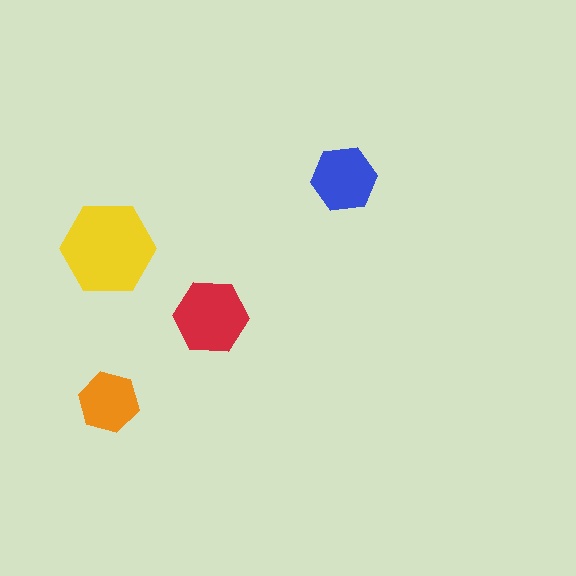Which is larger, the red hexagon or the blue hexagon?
The red one.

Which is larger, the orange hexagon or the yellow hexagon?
The yellow one.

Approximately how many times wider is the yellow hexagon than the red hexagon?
About 1.5 times wider.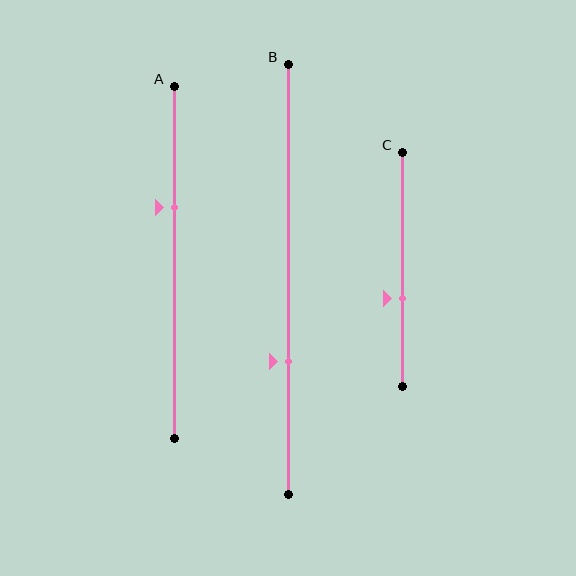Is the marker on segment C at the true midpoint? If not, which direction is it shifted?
No, the marker on segment C is shifted downward by about 13% of the segment length.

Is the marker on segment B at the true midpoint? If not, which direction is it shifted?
No, the marker on segment B is shifted downward by about 19% of the segment length.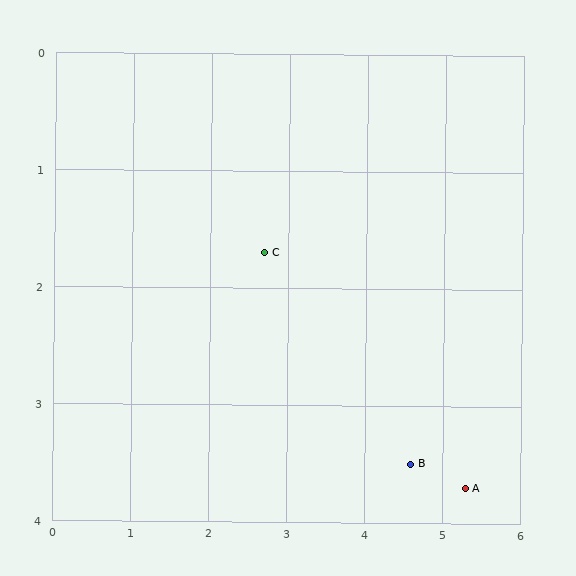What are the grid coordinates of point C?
Point C is at approximately (2.7, 1.7).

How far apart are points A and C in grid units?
Points A and C are about 3.3 grid units apart.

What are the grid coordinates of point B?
Point B is at approximately (4.6, 3.5).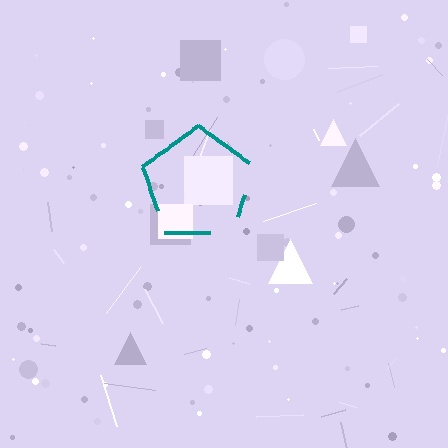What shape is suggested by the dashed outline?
The dashed outline suggests a pentagon.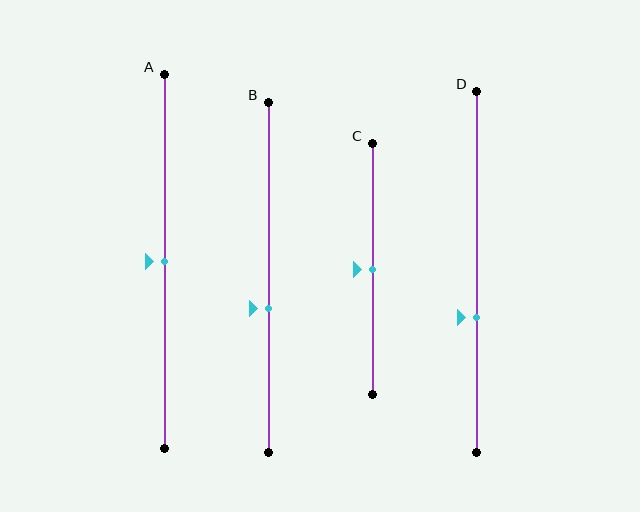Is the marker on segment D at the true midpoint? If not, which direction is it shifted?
No, the marker on segment D is shifted downward by about 13% of the segment length.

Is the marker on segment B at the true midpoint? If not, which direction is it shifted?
No, the marker on segment B is shifted downward by about 9% of the segment length.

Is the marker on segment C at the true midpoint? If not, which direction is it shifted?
Yes, the marker on segment C is at the true midpoint.